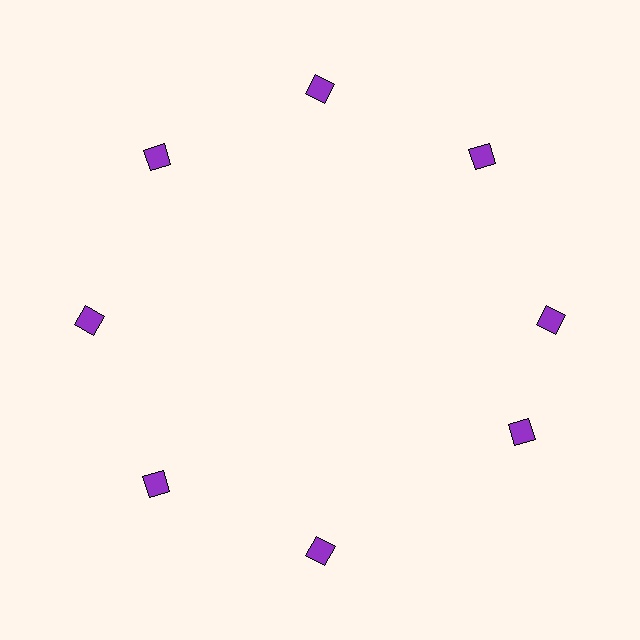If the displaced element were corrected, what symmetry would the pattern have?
It would have 8-fold rotational symmetry — the pattern would map onto itself every 45 degrees.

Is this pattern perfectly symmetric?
No. The 8 purple diamonds are arranged in a ring, but one element near the 4 o'clock position is rotated out of alignment along the ring, breaking the 8-fold rotational symmetry.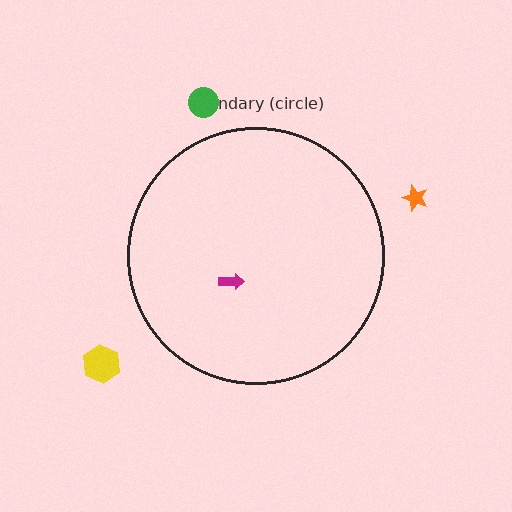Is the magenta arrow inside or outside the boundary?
Inside.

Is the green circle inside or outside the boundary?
Outside.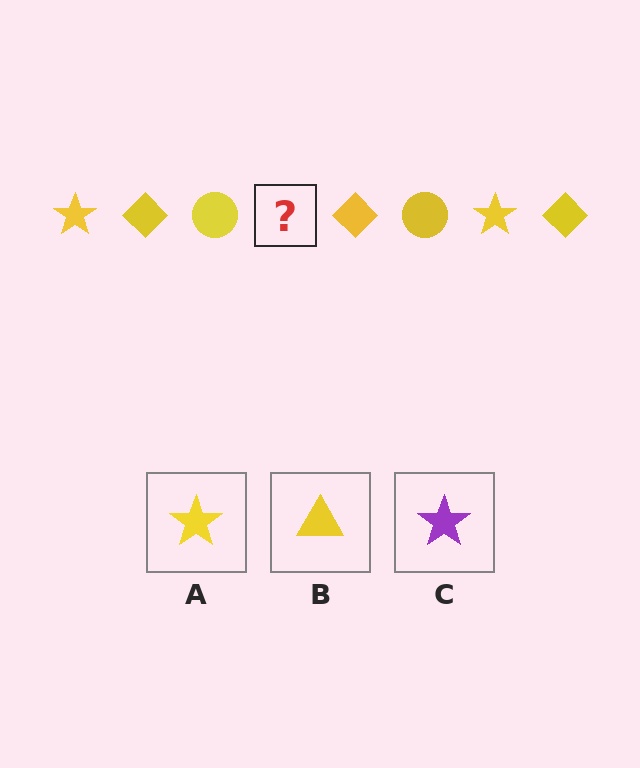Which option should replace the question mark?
Option A.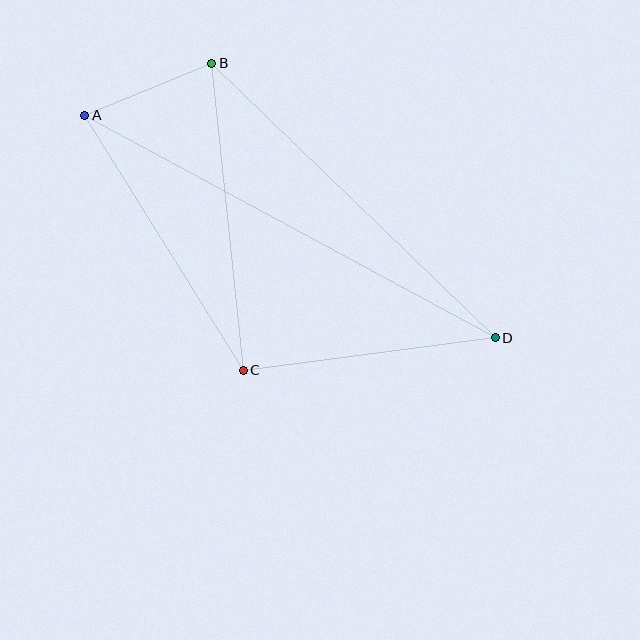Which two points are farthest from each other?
Points A and D are farthest from each other.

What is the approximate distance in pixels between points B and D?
The distance between B and D is approximately 395 pixels.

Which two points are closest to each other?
Points A and B are closest to each other.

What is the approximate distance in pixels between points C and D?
The distance between C and D is approximately 254 pixels.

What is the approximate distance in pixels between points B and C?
The distance between B and C is approximately 309 pixels.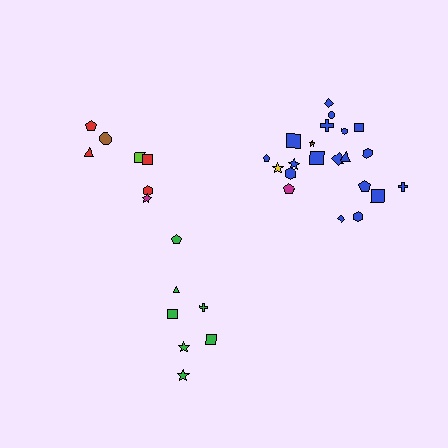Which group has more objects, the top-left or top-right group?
The top-right group.